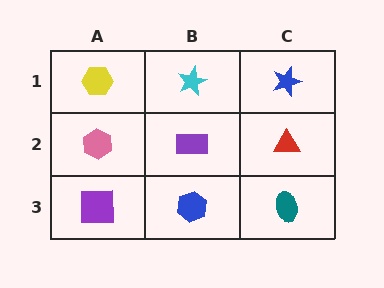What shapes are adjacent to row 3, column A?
A pink hexagon (row 2, column A), a blue hexagon (row 3, column B).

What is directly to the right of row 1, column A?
A cyan star.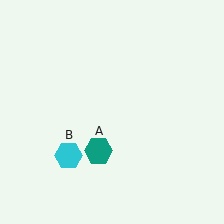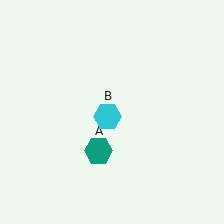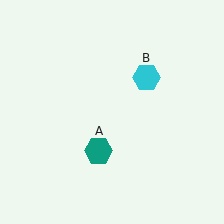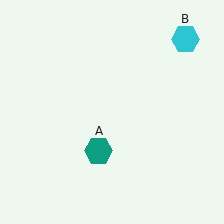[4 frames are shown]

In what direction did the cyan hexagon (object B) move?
The cyan hexagon (object B) moved up and to the right.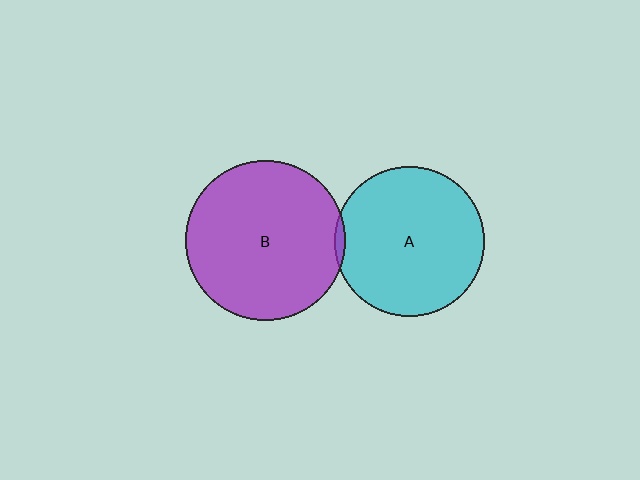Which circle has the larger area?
Circle B (purple).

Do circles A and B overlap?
Yes.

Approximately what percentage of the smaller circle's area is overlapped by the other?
Approximately 5%.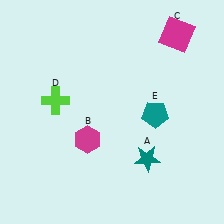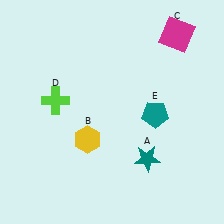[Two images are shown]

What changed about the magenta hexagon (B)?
In Image 1, B is magenta. In Image 2, it changed to yellow.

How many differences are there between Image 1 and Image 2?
There is 1 difference between the two images.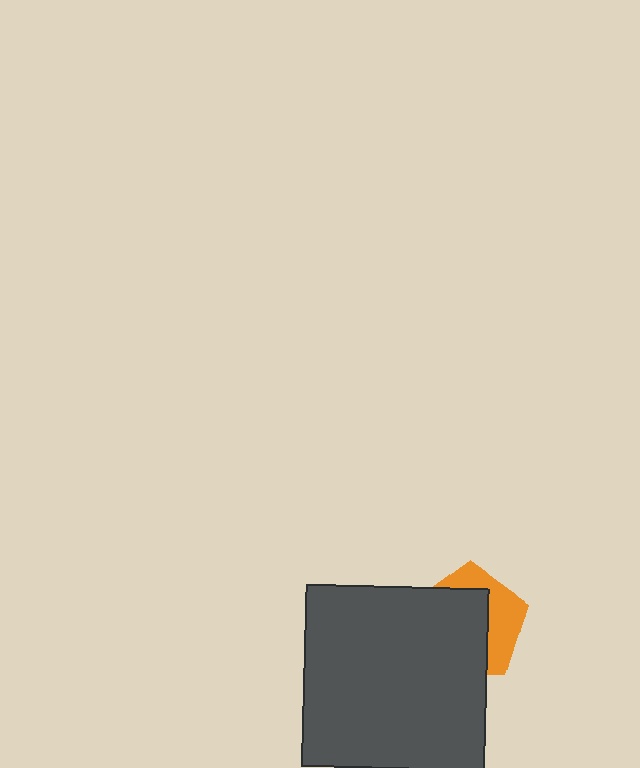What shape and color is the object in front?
The object in front is a dark gray square.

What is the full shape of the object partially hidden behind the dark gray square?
The partially hidden object is an orange pentagon.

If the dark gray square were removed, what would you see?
You would see the complete orange pentagon.